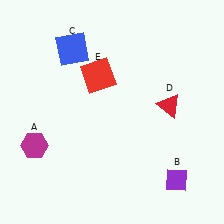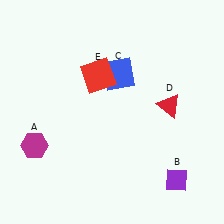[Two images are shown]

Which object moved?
The blue square (C) moved right.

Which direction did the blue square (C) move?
The blue square (C) moved right.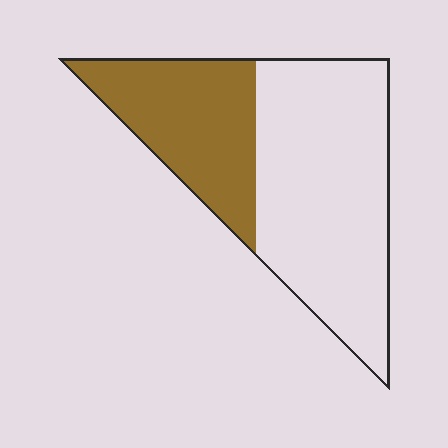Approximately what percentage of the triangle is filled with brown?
Approximately 35%.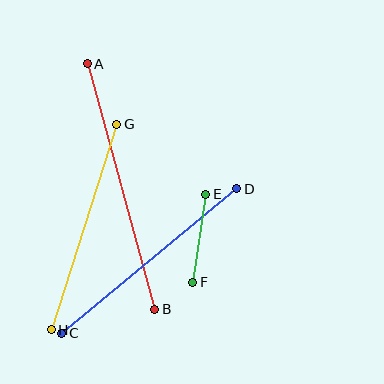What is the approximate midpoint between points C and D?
The midpoint is at approximately (149, 261) pixels.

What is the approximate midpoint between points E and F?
The midpoint is at approximately (199, 238) pixels.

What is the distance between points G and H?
The distance is approximately 216 pixels.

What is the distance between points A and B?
The distance is approximately 255 pixels.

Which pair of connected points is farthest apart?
Points A and B are farthest apart.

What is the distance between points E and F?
The distance is approximately 89 pixels.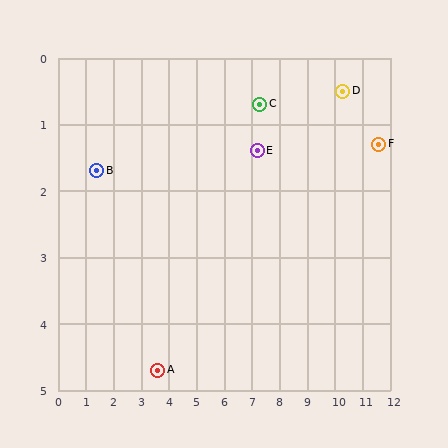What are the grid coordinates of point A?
Point A is at approximately (3.6, 4.7).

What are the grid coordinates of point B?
Point B is at approximately (1.4, 1.7).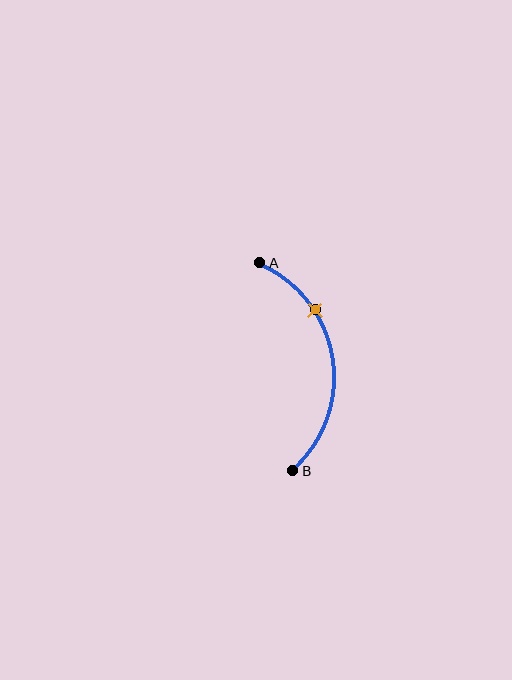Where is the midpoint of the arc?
The arc midpoint is the point on the curve farthest from the straight line joining A and B. It sits to the right of that line.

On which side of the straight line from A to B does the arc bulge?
The arc bulges to the right of the straight line connecting A and B.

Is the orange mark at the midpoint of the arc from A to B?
No. The orange mark lies on the arc but is closer to endpoint A. The arc midpoint would be at the point on the curve equidistant along the arc from both A and B.